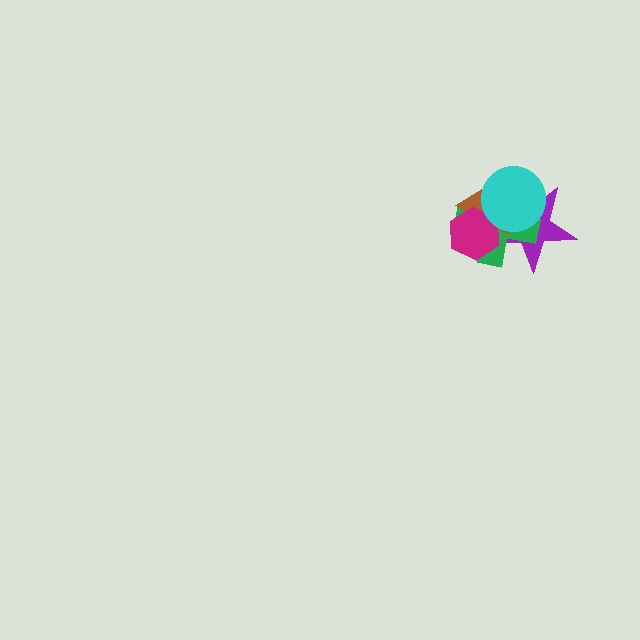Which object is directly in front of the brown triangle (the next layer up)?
The magenta hexagon is directly in front of the brown triangle.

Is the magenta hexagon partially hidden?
Yes, it is partially covered by another shape.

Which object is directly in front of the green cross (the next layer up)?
The brown triangle is directly in front of the green cross.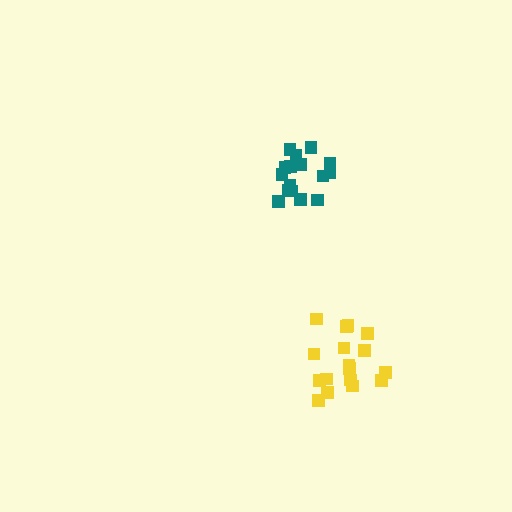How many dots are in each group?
Group 1: 16 dots, Group 2: 17 dots (33 total).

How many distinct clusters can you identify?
There are 2 distinct clusters.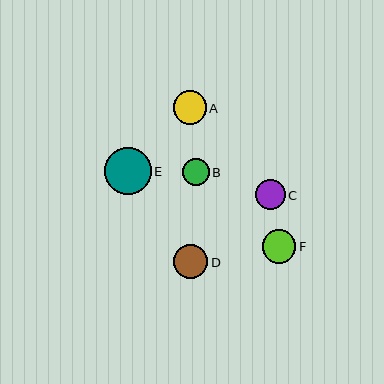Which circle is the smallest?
Circle B is the smallest with a size of approximately 27 pixels.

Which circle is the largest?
Circle E is the largest with a size of approximately 47 pixels.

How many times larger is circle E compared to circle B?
Circle E is approximately 1.7 times the size of circle B.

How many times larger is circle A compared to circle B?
Circle A is approximately 1.2 times the size of circle B.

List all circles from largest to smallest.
From largest to smallest: E, D, F, A, C, B.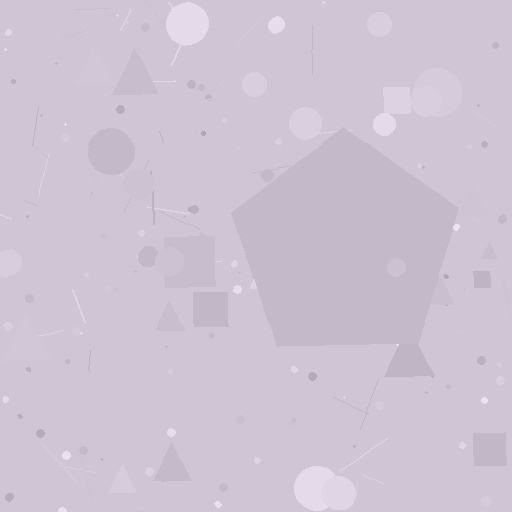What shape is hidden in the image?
A pentagon is hidden in the image.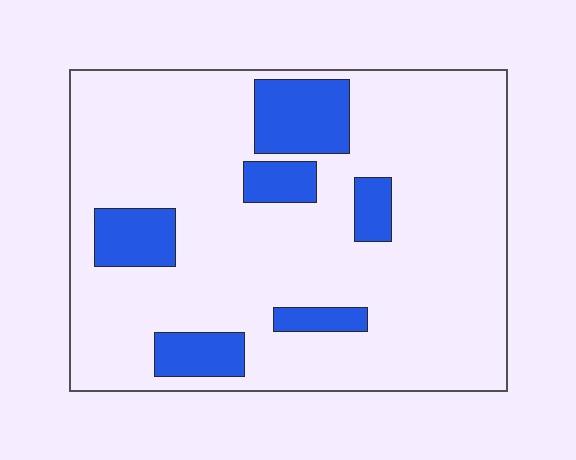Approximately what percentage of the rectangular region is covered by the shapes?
Approximately 15%.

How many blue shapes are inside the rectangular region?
6.